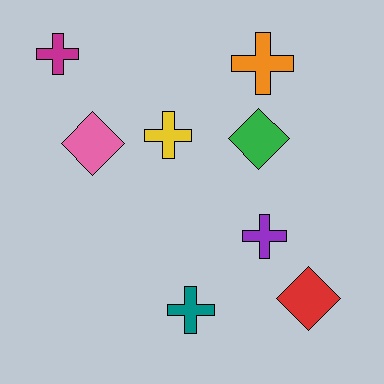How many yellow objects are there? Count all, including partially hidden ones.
There is 1 yellow object.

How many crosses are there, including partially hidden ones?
There are 5 crosses.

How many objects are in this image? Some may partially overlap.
There are 8 objects.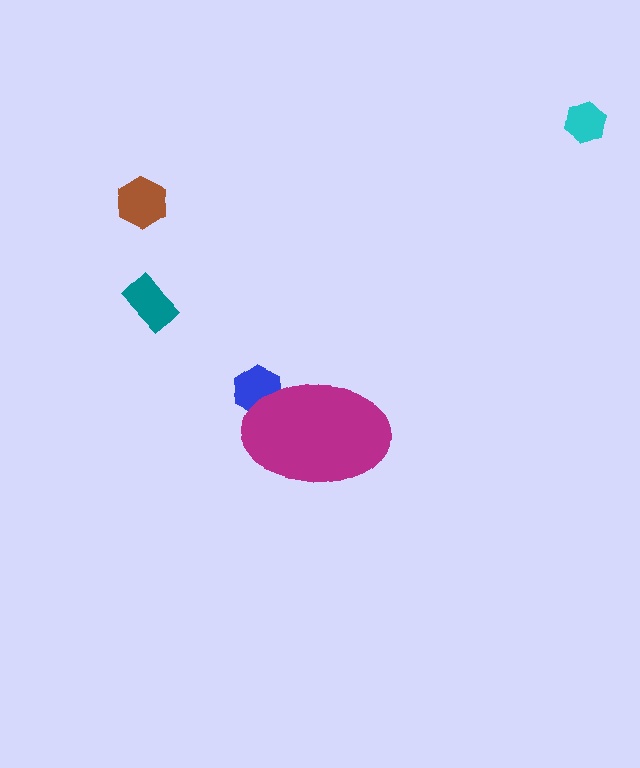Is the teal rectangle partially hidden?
No, the teal rectangle is fully visible.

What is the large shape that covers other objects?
A magenta ellipse.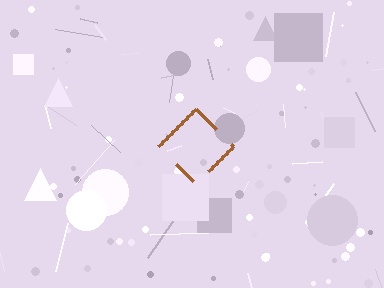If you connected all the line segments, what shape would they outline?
They would outline a diamond.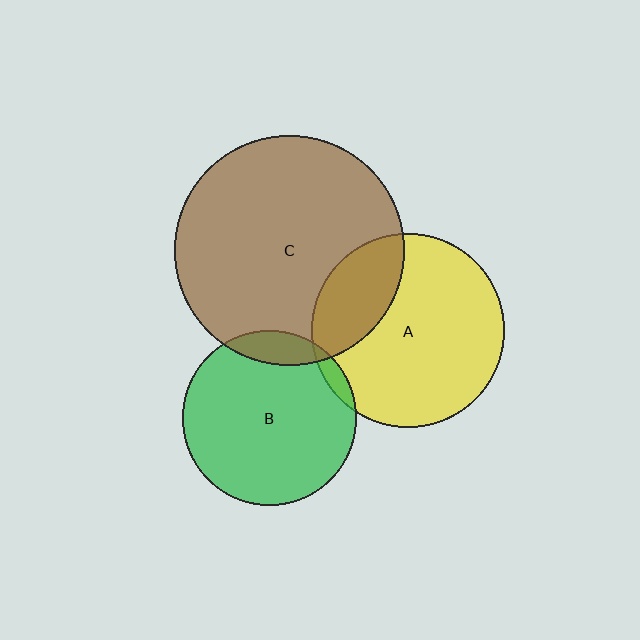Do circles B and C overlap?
Yes.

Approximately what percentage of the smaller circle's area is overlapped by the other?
Approximately 10%.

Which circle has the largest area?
Circle C (brown).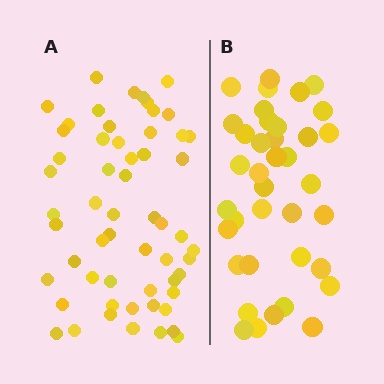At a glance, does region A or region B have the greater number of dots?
Region A (the left region) has more dots.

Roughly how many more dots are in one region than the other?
Region A has approximately 20 more dots than region B.